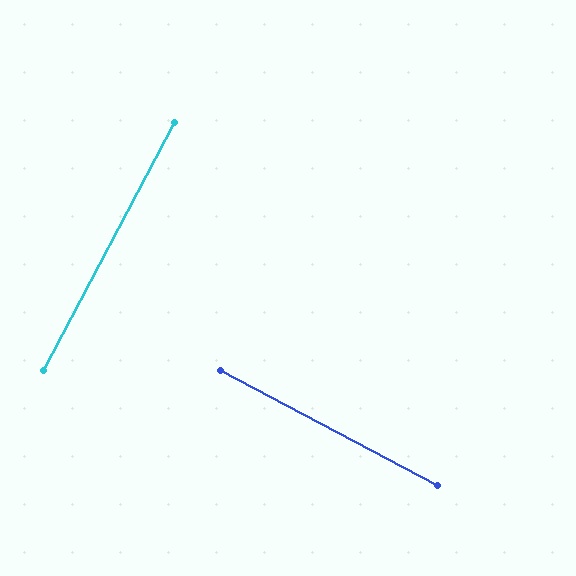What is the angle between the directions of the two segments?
Approximately 90 degrees.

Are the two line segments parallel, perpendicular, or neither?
Perpendicular — they meet at approximately 90°.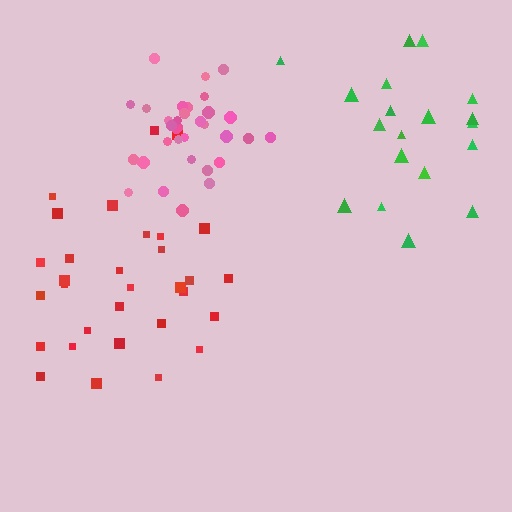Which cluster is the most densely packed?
Pink.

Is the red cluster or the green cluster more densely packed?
Red.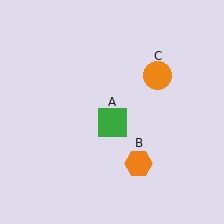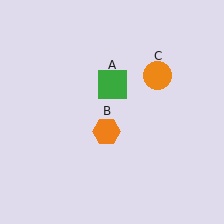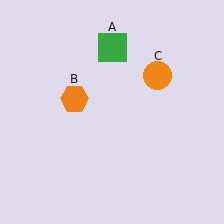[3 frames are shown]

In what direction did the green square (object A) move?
The green square (object A) moved up.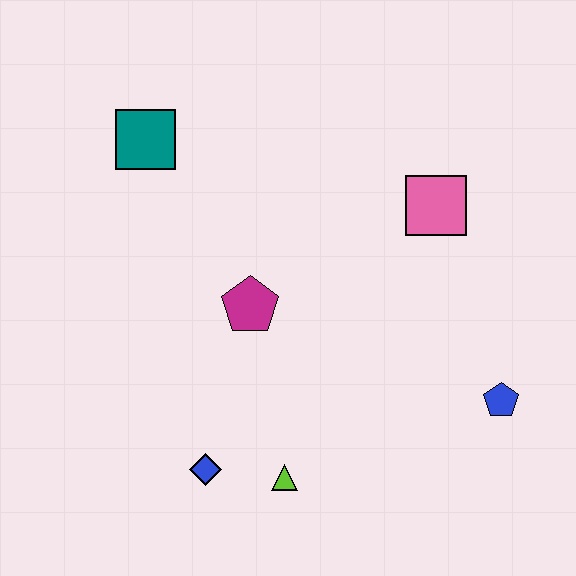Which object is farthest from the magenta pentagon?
The blue pentagon is farthest from the magenta pentagon.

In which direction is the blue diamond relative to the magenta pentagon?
The blue diamond is below the magenta pentagon.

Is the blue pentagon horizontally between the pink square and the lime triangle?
No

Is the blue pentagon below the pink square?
Yes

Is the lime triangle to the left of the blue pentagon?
Yes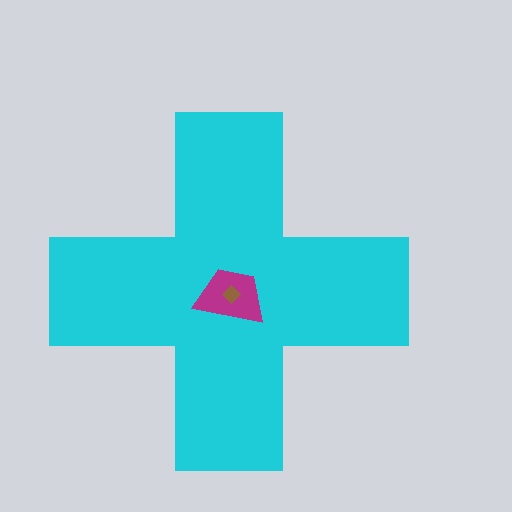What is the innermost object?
The brown diamond.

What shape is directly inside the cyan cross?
The magenta trapezoid.